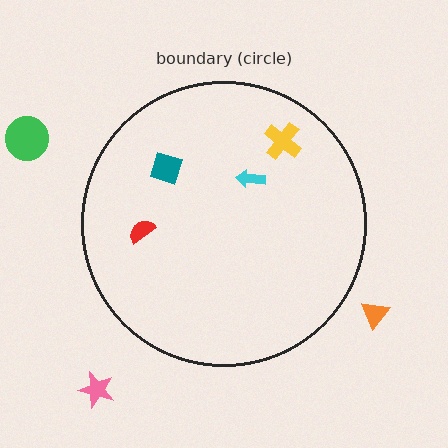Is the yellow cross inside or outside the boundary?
Inside.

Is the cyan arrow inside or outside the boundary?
Inside.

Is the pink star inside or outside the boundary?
Outside.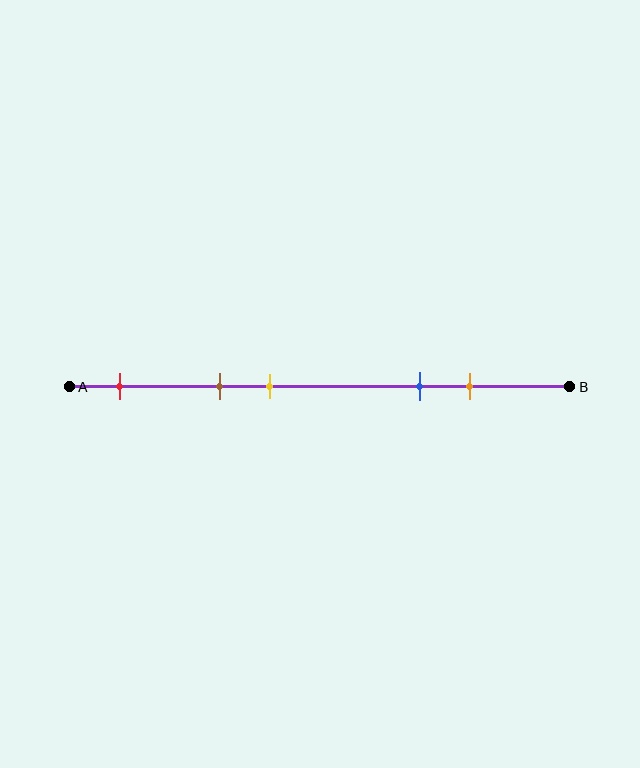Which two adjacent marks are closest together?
The brown and yellow marks are the closest adjacent pair.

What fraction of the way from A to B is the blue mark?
The blue mark is approximately 70% (0.7) of the way from A to B.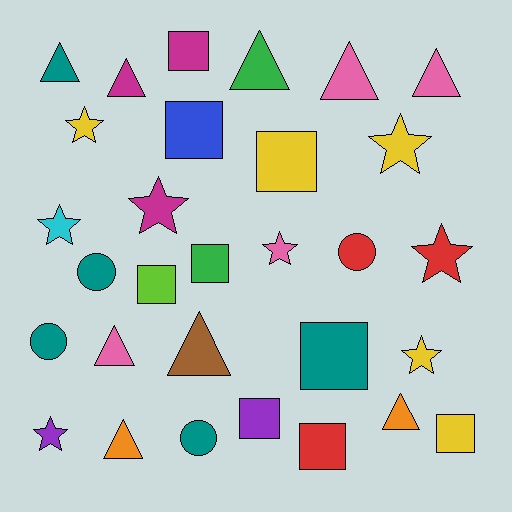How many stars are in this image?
There are 8 stars.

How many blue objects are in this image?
There is 1 blue object.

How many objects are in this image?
There are 30 objects.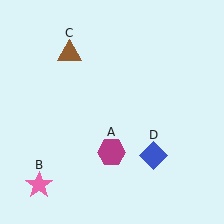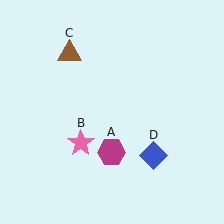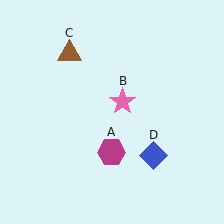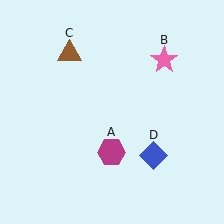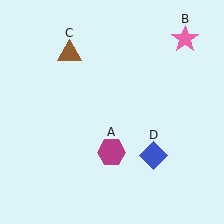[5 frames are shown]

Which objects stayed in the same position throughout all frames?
Magenta hexagon (object A) and brown triangle (object C) and blue diamond (object D) remained stationary.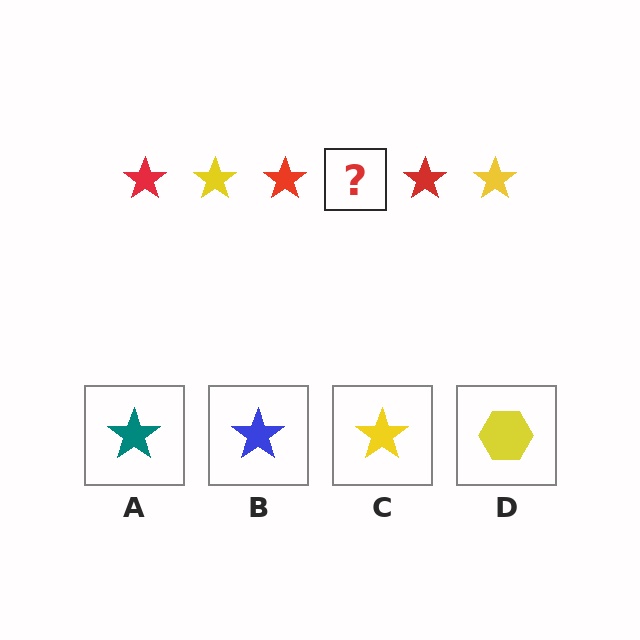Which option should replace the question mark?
Option C.